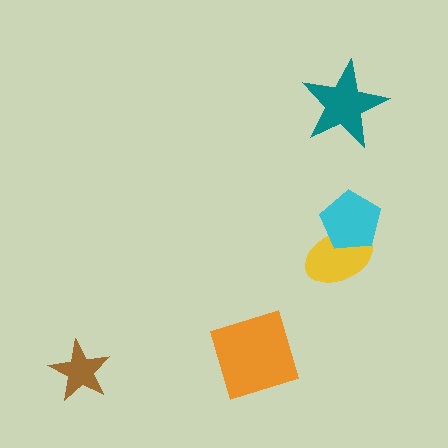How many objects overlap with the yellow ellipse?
1 object overlaps with the yellow ellipse.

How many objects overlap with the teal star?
0 objects overlap with the teal star.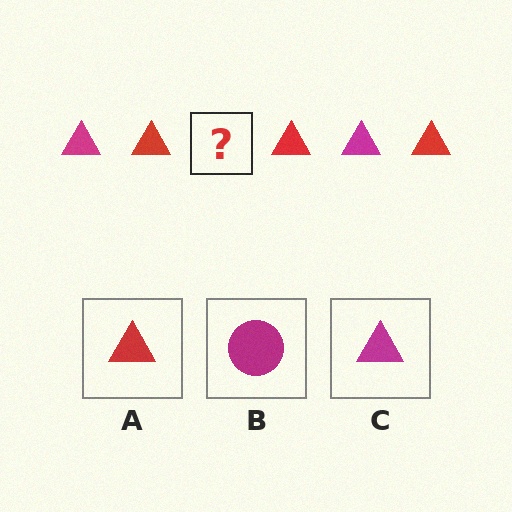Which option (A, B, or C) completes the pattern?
C.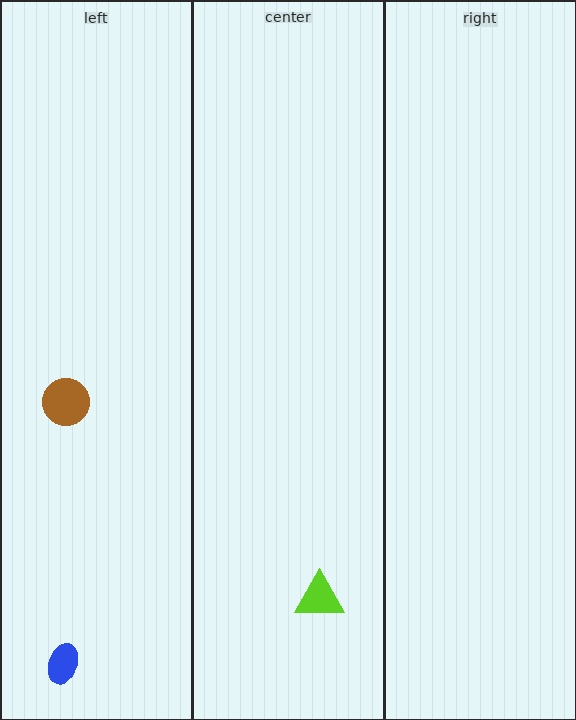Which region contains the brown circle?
The left region.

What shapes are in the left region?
The blue ellipse, the brown circle.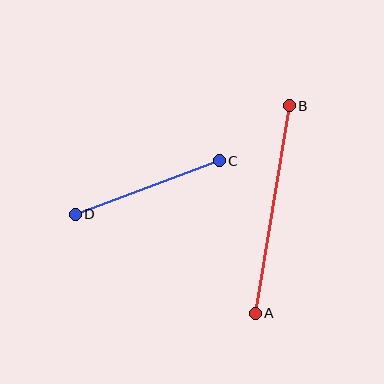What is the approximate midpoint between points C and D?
The midpoint is at approximately (147, 188) pixels.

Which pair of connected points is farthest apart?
Points A and B are farthest apart.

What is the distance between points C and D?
The distance is approximately 154 pixels.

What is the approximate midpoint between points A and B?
The midpoint is at approximately (272, 210) pixels.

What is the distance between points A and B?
The distance is approximately 210 pixels.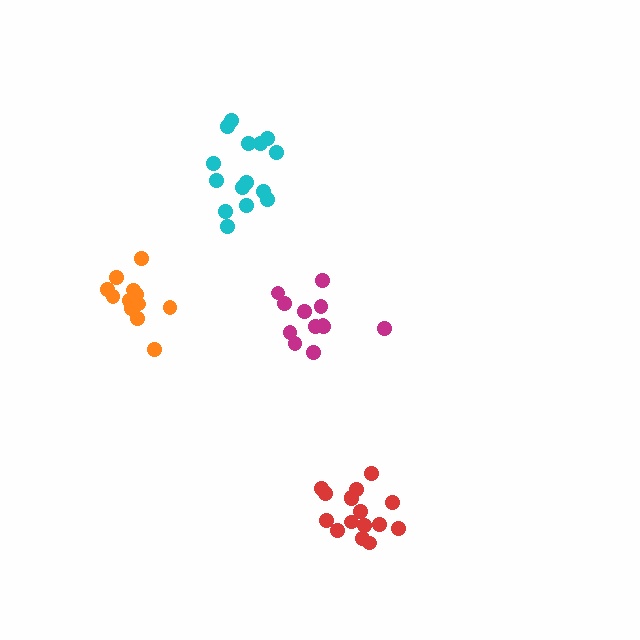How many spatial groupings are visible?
There are 4 spatial groupings.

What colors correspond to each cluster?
The clusters are colored: magenta, cyan, orange, red.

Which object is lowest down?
The red cluster is bottommost.